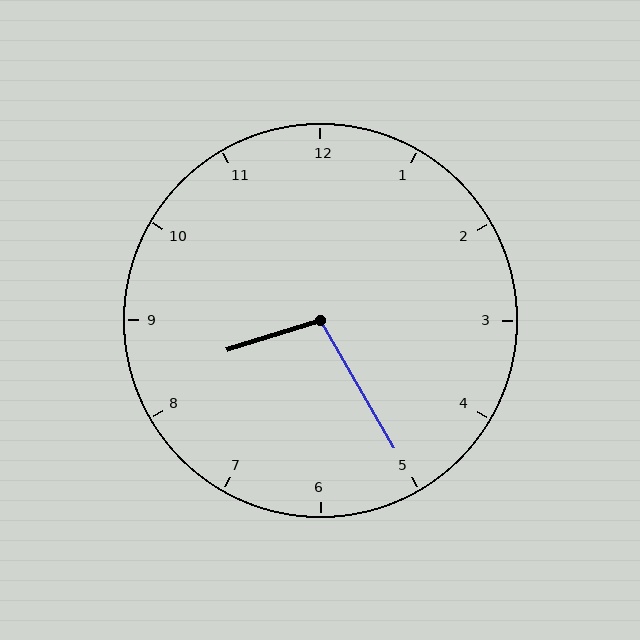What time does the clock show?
8:25.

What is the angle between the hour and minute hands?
Approximately 102 degrees.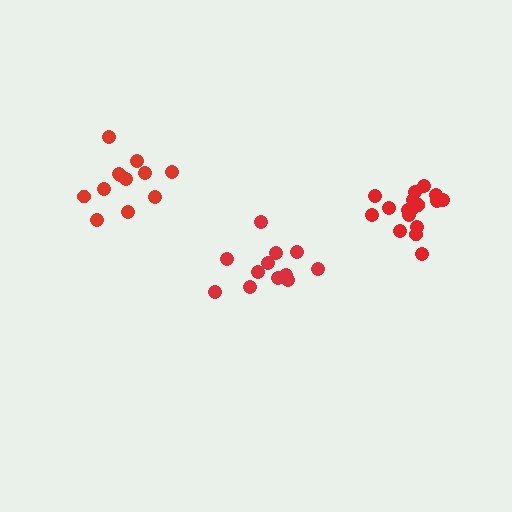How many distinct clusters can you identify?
There are 3 distinct clusters.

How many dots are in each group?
Group 1: 12 dots, Group 2: 12 dots, Group 3: 17 dots (41 total).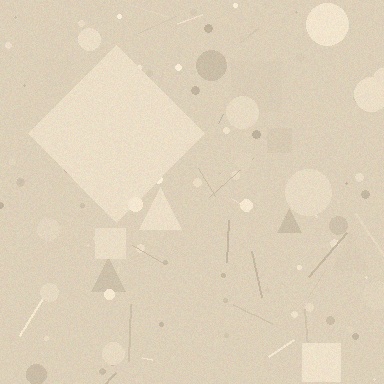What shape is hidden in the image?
A diamond is hidden in the image.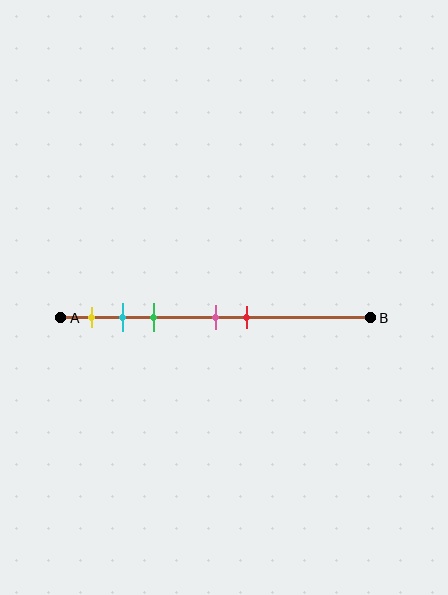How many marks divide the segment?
There are 5 marks dividing the segment.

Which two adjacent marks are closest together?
The cyan and green marks are the closest adjacent pair.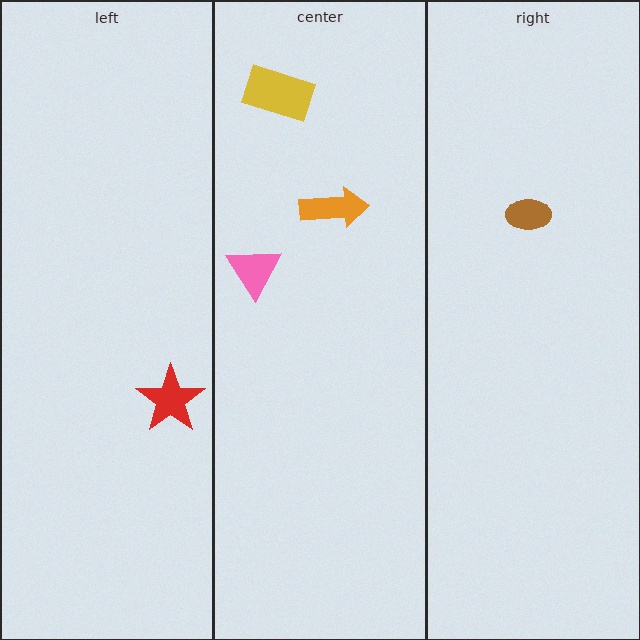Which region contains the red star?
The left region.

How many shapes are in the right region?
1.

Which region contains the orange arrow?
The center region.